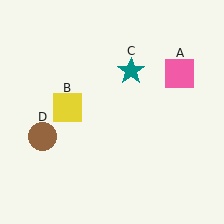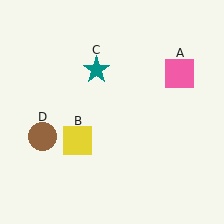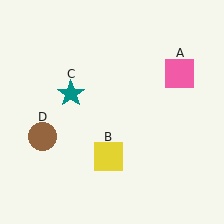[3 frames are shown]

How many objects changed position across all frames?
2 objects changed position: yellow square (object B), teal star (object C).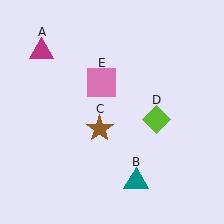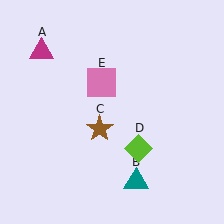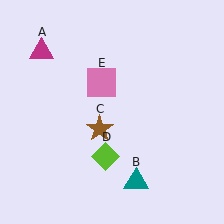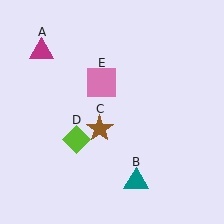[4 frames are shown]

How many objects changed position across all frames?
1 object changed position: lime diamond (object D).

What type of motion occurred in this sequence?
The lime diamond (object D) rotated clockwise around the center of the scene.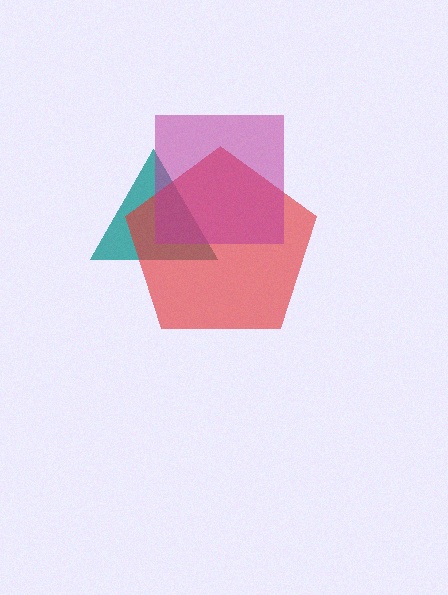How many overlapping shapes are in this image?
There are 3 overlapping shapes in the image.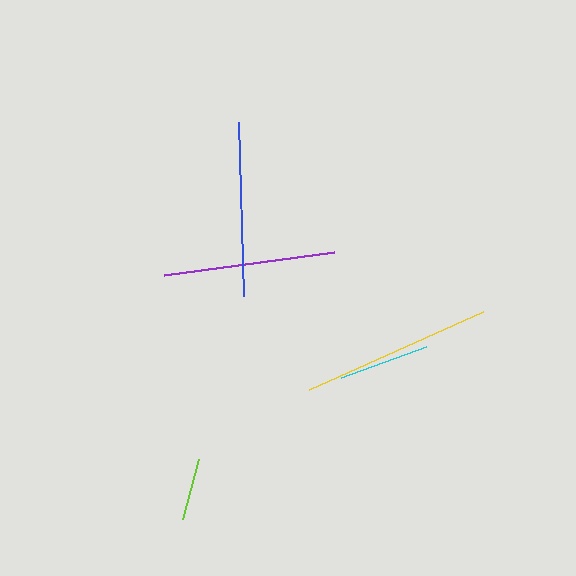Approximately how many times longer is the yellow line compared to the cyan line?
The yellow line is approximately 2.1 times the length of the cyan line.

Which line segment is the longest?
The yellow line is the longest at approximately 191 pixels.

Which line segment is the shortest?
The lime line is the shortest at approximately 62 pixels.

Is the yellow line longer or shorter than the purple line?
The yellow line is longer than the purple line.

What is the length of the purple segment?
The purple segment is approximately 171 pixels long.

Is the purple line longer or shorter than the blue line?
The blue line is longer than the purple line.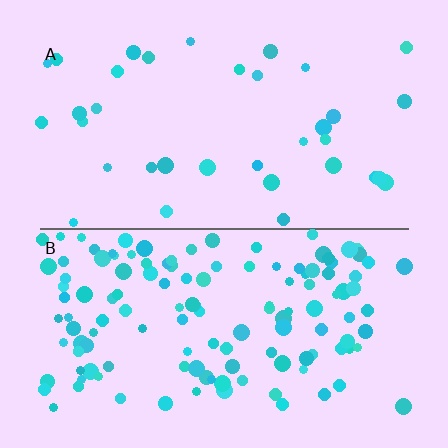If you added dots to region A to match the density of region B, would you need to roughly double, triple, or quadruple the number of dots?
Approximately quadruple.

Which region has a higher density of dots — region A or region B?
B (the bottom).